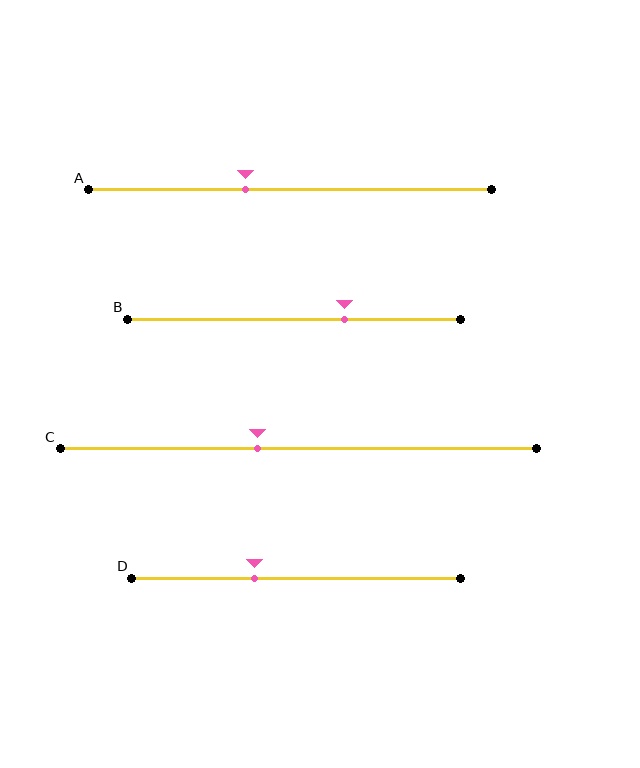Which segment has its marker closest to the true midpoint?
Segment C has its marker closest to the true midpoint.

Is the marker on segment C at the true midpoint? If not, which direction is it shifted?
No, the marker on segment C is shifted to the left by about 9% of the segment length.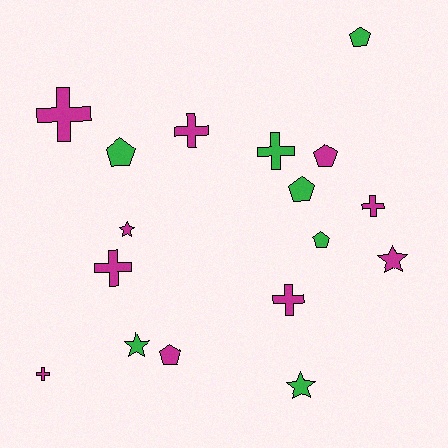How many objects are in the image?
There are 17 objects.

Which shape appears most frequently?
Cross, with 7 objects.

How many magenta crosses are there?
There are 6 magenta crosses.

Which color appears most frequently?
Magenta, with 10 objects.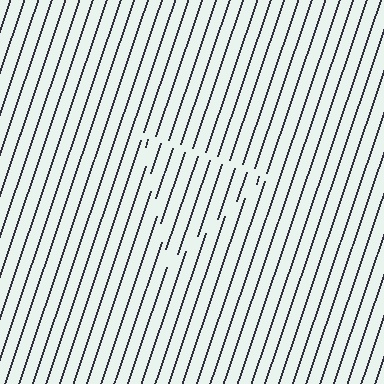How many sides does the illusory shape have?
3 sides — the line-ends trace a triangle.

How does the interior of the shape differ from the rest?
The interior of the shape contains the same grating, shifted by half a period — the contour is defined by the phase discontinuity where line-ends from the inner and outer gratings abut.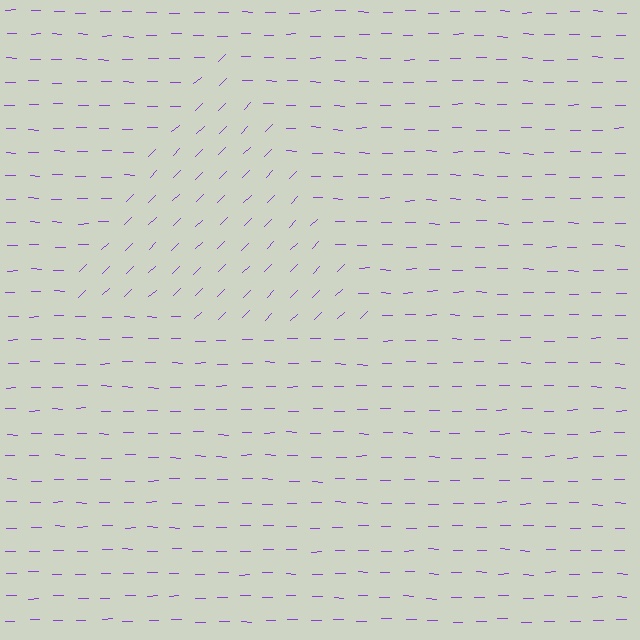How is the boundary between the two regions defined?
The boundary is defined purely by a change in line orientation (approximately 45 degrees difference). All lines are the same color and thickness.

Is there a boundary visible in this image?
Yes, there is a texture boundary formed by a change in line orientation.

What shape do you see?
I see a triangle.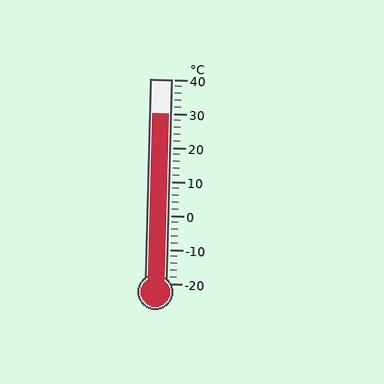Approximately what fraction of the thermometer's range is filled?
The thermometer is filled to approximately 85% of its range.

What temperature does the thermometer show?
The thermometer shows approximately 30°C.